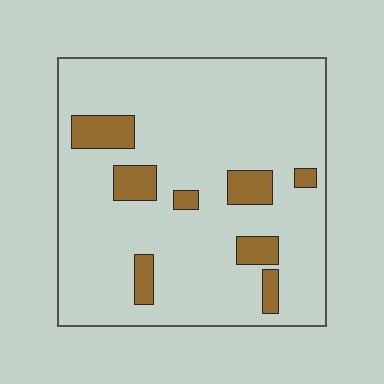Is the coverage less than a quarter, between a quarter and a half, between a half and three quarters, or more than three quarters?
Less than a quarter.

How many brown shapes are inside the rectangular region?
8.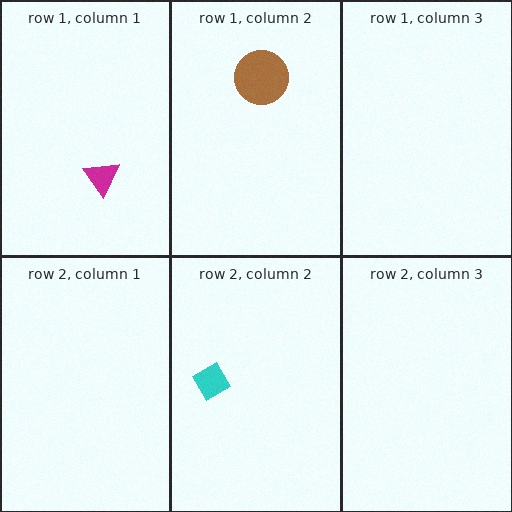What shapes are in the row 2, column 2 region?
The cyan diamond.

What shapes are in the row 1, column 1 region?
The magenta triangle.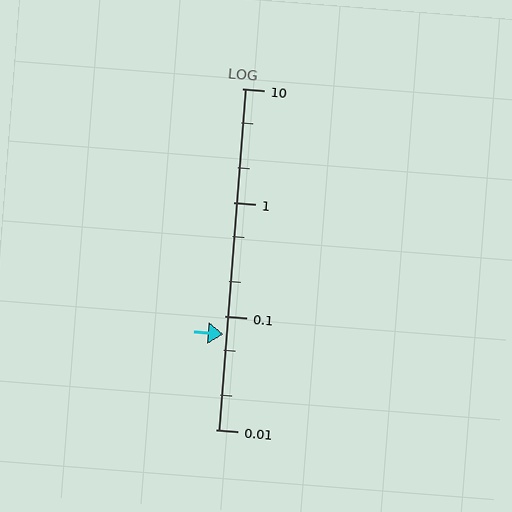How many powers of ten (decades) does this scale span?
The scale spans 3 decades, from 0.01 to 10.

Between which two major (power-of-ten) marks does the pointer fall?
The pointer is between 0.01 and 0.1.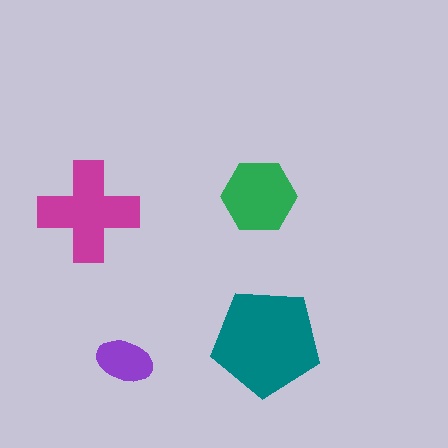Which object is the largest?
The teal pentagon.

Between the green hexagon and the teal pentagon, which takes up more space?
The teal pentagon.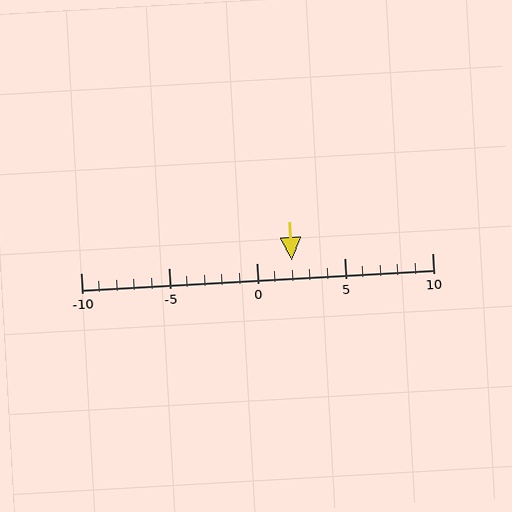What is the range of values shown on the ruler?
The ruler shows values from -10 to 10.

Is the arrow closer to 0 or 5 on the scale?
The arrow is closer to 0.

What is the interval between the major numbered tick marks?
The major tick marks are spaced 5 units apart.